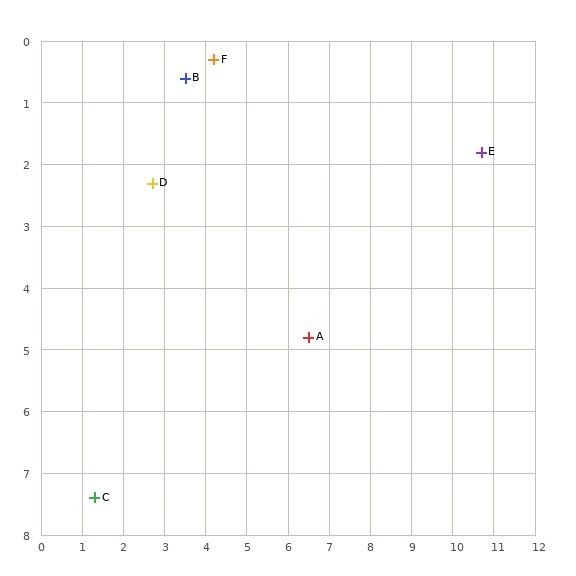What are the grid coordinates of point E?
Point E is at approximately (10.7, 1.8).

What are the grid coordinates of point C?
Point C is at approximately (1.3, 7.4).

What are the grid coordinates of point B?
Point B is at approximately (3.5, 0.6).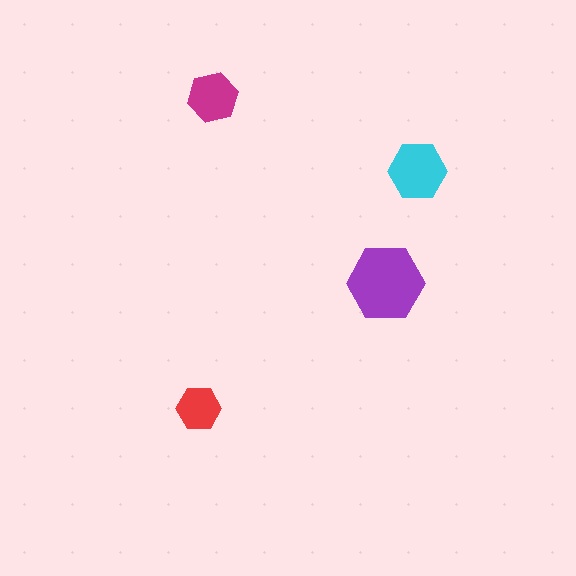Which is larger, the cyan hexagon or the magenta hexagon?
The cyan one.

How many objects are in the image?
There are 4 objects in the image.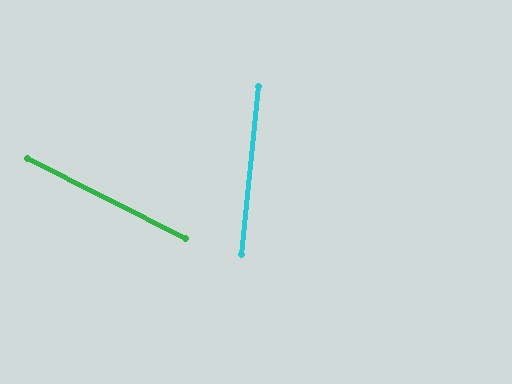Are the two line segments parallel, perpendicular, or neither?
Neither parallel nor perpendicular — they differ by about 69°.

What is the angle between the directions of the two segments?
Approximately 69 degrees.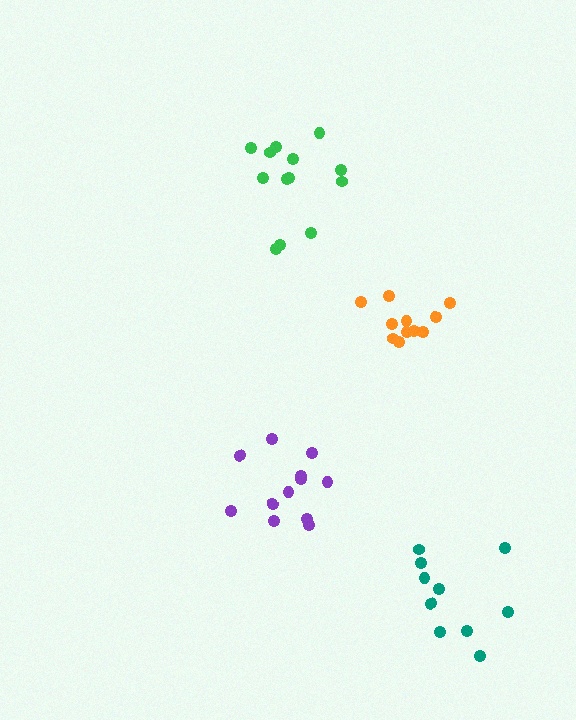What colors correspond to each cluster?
The clusters are colored: teal, green, purple, orange.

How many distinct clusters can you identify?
There are 4 distinct clusters.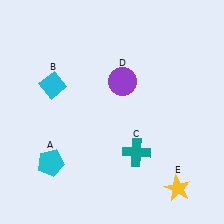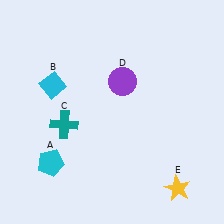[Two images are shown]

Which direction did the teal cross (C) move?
The teal cross (C) moved left.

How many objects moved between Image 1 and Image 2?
1 object moved between the two images.